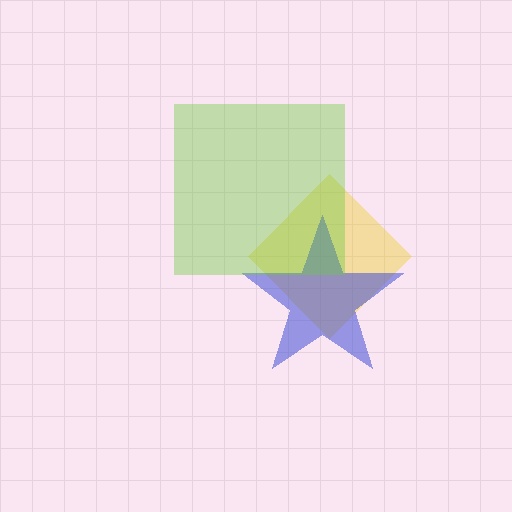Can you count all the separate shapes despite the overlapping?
Yes, there are 3 separate shapes.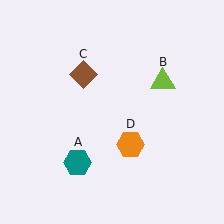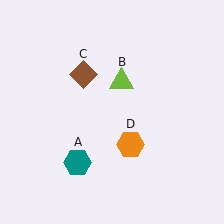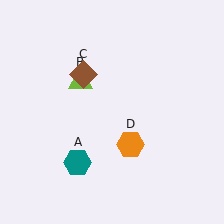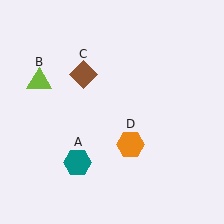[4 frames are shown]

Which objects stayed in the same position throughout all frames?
Teal hexagon (object A) and brown diamond (object C) and orange hexagon (object D) remained stationary.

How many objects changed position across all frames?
1 object changed position: lime triangle (object B).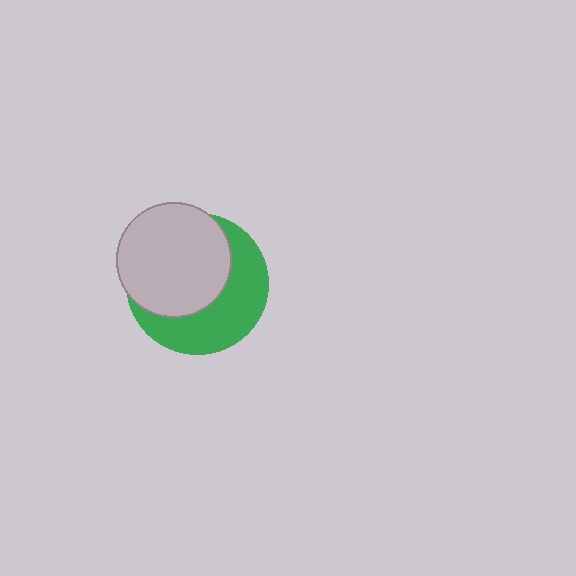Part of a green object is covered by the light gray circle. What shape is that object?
It is a circle.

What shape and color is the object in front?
The object in front is a light gray circle.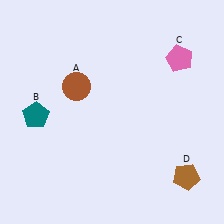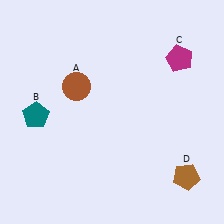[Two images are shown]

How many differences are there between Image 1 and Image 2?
There is 1 difference between the two images.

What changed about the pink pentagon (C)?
In Image 1, C is pink. In Image 2, it changed to magenta.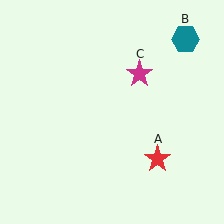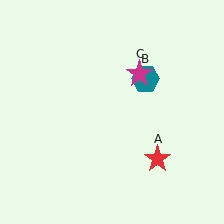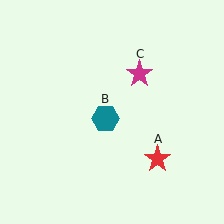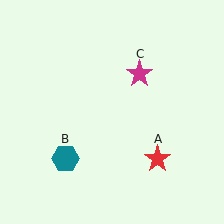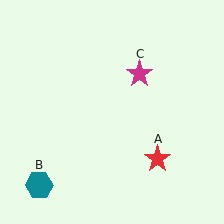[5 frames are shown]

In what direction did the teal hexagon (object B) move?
The teal hexagon (object B) moved down and to the left.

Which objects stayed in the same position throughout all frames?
Red star (object A) and magenta star (object C) remained stationary.